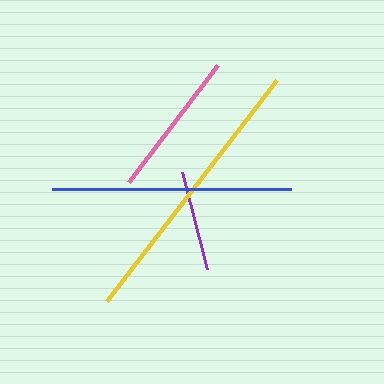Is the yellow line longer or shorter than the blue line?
The yellow line is longer than the blue line.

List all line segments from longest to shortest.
From longest to shortest: yellow, blue, pink, purple.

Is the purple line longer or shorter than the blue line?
The blue line is longer than the purple line.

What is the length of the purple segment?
The purple segment is approximately 101 pixels long.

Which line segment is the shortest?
The purple line is the shortest at approximately 101 pixels.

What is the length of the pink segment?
The pink segment is approximately 147 pixels long.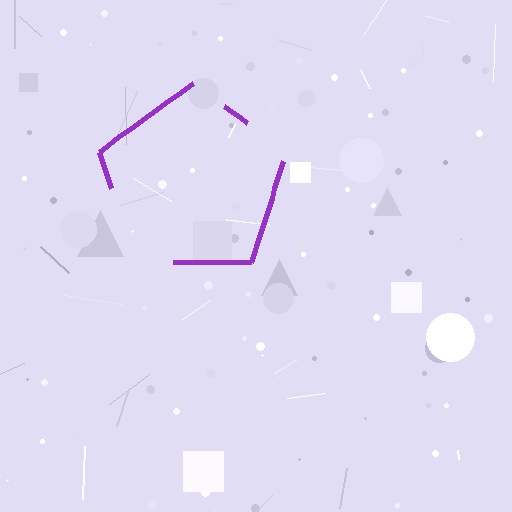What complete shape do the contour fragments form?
The contour fragments form a pentagon.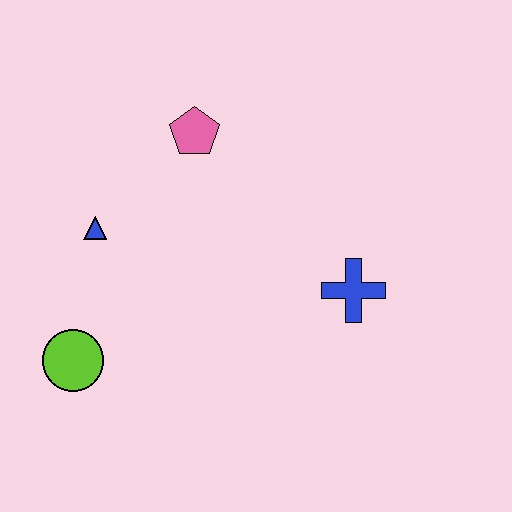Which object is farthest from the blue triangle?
The blue cross is farthest from the blue triangle.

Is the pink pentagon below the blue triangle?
No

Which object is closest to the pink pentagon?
The blue triangle is closest to the pink pentagon.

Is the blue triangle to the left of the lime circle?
No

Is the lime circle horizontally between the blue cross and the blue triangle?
No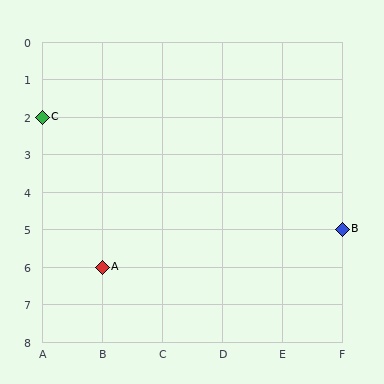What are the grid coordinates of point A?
Point A is at grid coordinates (B, 6).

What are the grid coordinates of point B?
Point B is at grid coordinates (F, 5).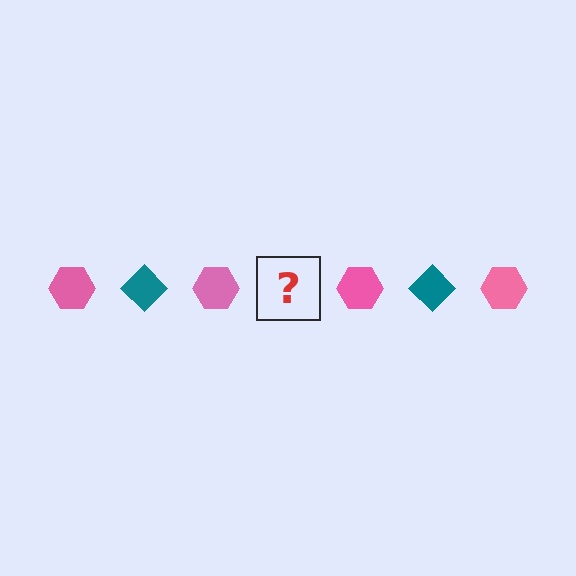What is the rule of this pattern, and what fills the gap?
The rule is that the pattern alternates between pink hexagon and teal diamond. The gap should be filled with a teal diamond.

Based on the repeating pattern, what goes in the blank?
The blank should be a teal diamond.